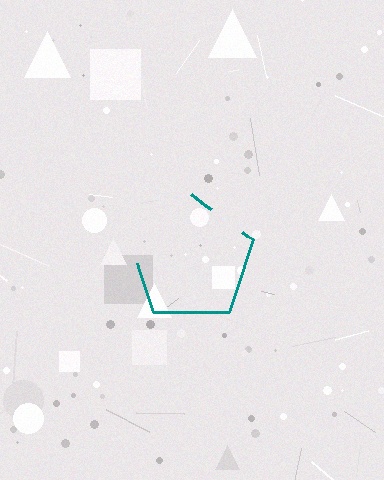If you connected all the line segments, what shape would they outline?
They would outline a pentagon.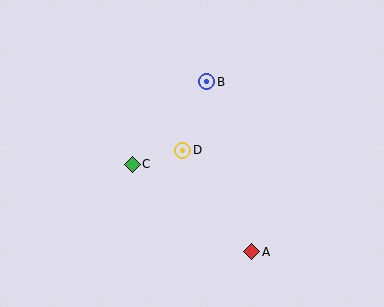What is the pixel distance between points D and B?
The distance between D and B is 73 pixels.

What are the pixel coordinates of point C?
Point C is at (132, 164).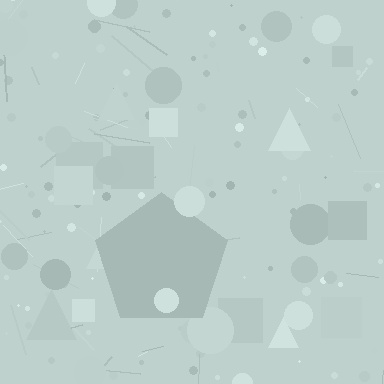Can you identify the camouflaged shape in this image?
The camouflaged shape is a pentagon.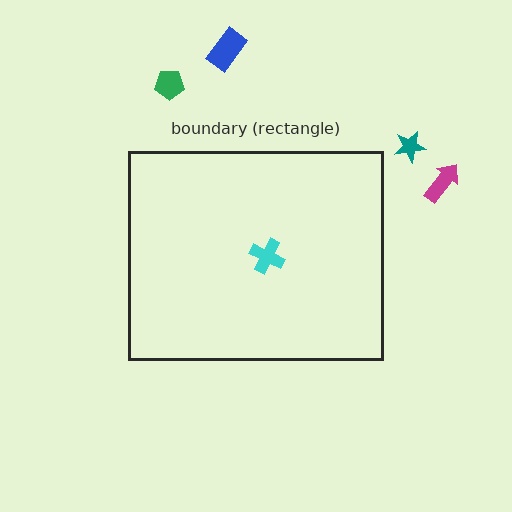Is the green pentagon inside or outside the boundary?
Outside.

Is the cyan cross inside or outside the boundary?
Inside.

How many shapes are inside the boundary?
1 inside, 4 outside.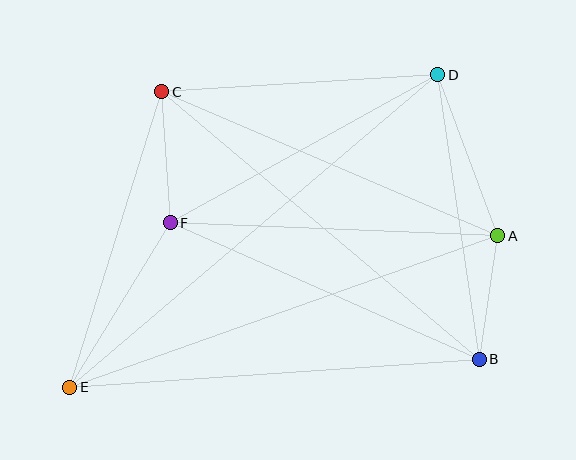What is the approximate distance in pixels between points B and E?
The distance between B and E is approximately 411 pixels.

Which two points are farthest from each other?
Points D and E are farthest from each other.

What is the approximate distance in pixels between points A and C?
The distance between A and C is approximately 365 pixels.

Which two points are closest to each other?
Points A and B are closest to each other.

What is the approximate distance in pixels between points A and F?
The distance between A and F is approximately 328 pixels.